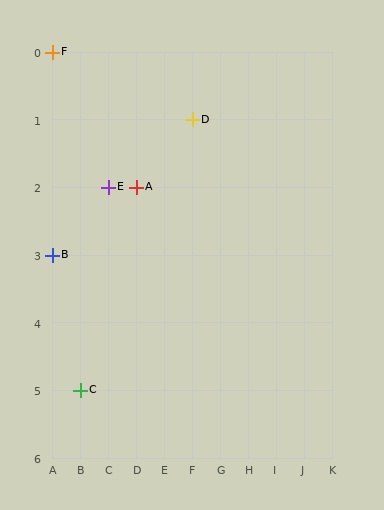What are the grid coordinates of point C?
Point C is at grid coordinates (B, 5).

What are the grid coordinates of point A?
Point A is at grid coordinates (D, 2).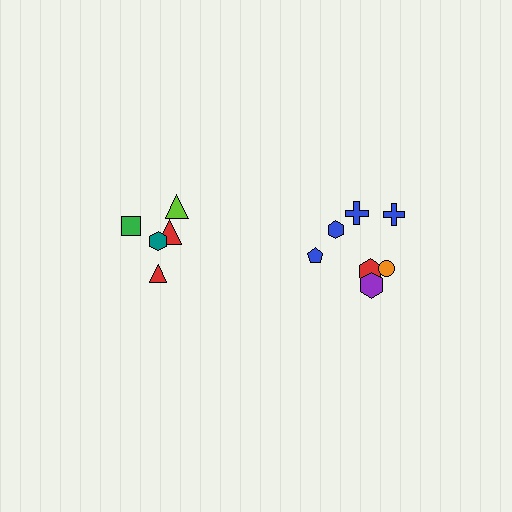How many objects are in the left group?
There are 5 objects.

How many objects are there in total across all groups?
There are 12 objects.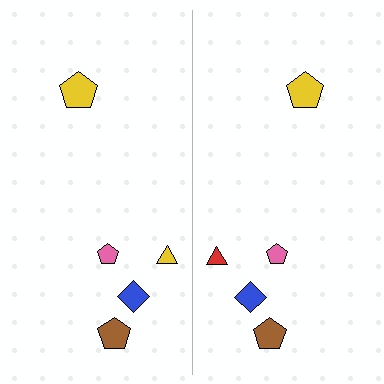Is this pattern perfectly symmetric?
No, the pattern is not perfectly symmetric. The red triangle on the right side breaks the symmetry — its mirror counterpart is yellow.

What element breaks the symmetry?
The red triangle on the right side breaks the symmetry — its mirror counterpart is yellow.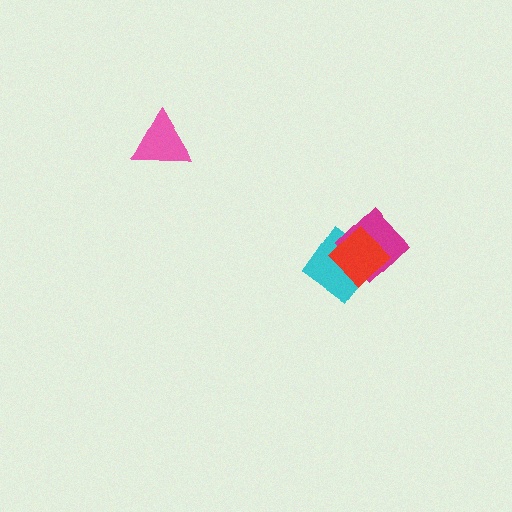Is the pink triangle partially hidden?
No, no other shape covers it.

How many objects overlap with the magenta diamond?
2 objects overlap with the magenta diamond.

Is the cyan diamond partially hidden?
Yes, it is partially covered by another shape.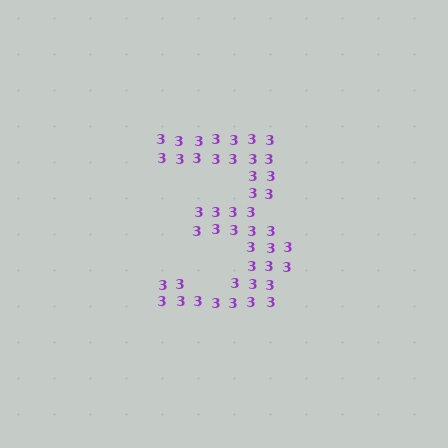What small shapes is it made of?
It is made of small digit 3's.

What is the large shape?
The large shape is the digit 3.